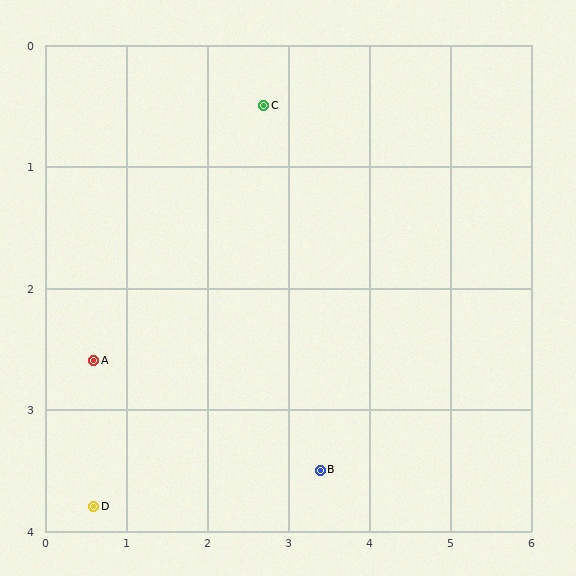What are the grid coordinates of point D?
Point D is at approximately (0.6, 3.8).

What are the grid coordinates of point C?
Point C is at approximately (2.7, 0.5).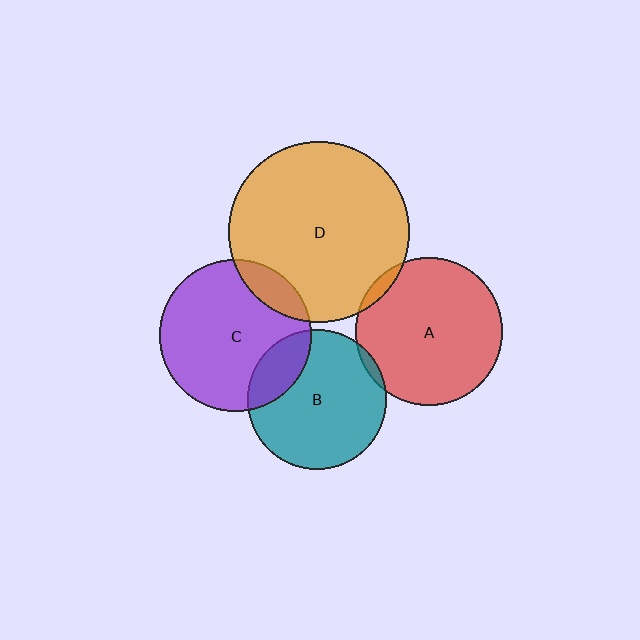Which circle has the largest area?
Circle D (orange).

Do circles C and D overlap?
Yes.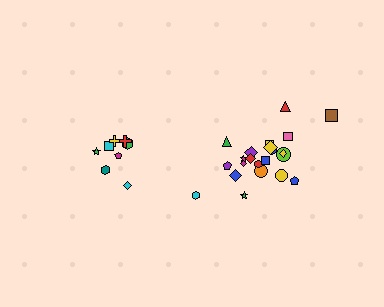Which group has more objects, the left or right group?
The right group.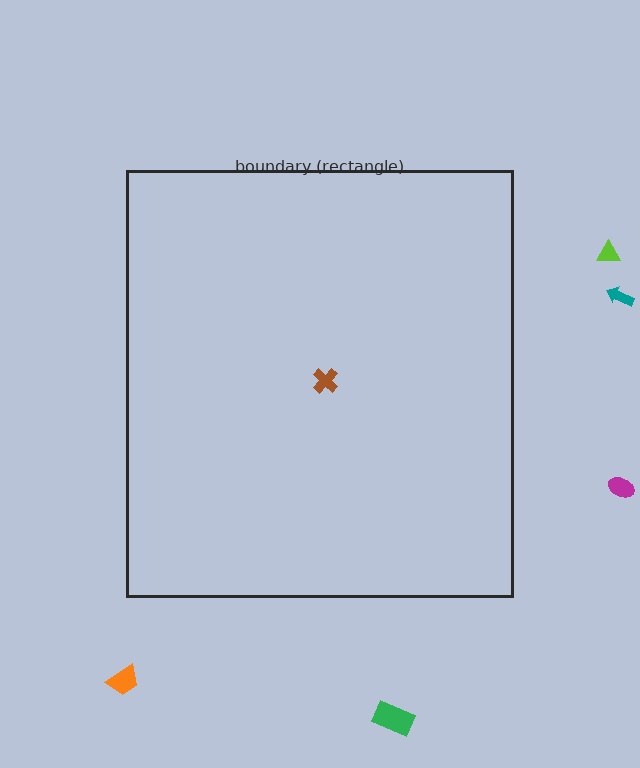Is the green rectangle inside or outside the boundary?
Outside.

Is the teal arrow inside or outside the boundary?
Outside.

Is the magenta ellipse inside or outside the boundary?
Outside.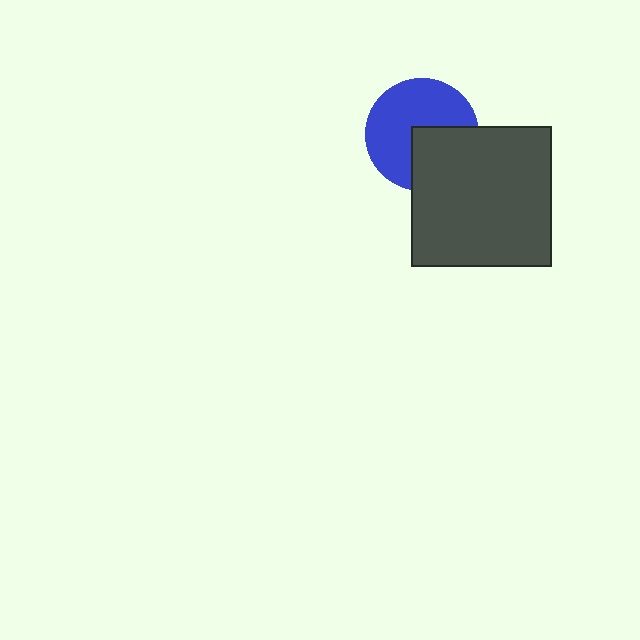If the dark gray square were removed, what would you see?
You would see the complete blue circle.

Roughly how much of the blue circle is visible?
About half of it is visible (roughly 63%).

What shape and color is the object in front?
The object in front is a dark gray square.